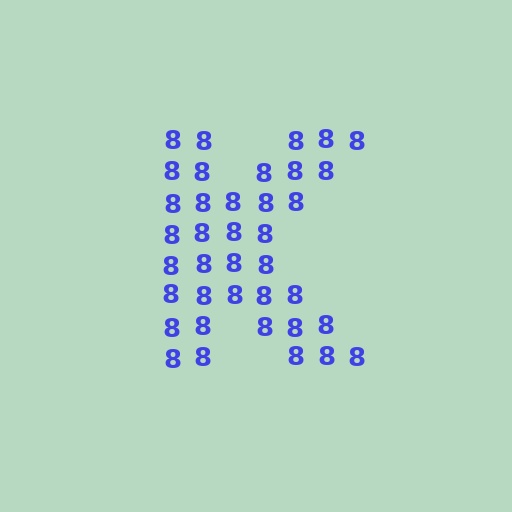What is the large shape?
The large shape is the letter K.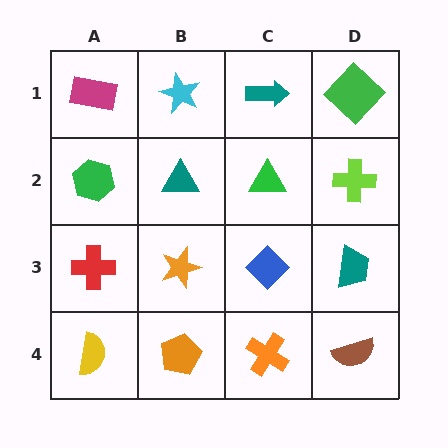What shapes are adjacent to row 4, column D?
A teal trapezoid (row 3, column D), an orange cross (row 4, column C).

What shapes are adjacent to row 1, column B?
A teal triangle (row 2, column B), a magenta rectangle (row 1, column A), a teal arrow (row 1, column C).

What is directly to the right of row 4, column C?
A brown semicircle.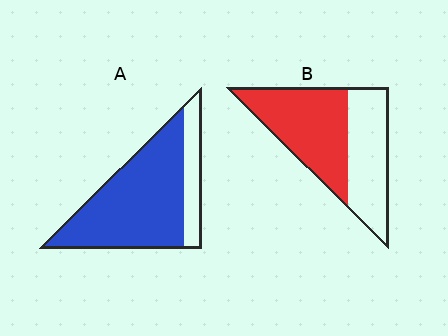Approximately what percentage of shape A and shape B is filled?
A is approximately 80% and B is approximately 55%.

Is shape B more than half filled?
Yes.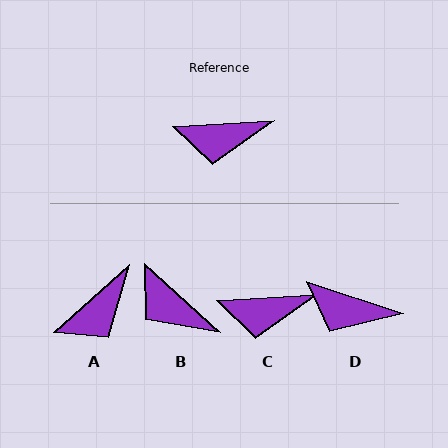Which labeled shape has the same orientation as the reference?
C.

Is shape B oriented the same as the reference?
No, it is off by about 45 degrees.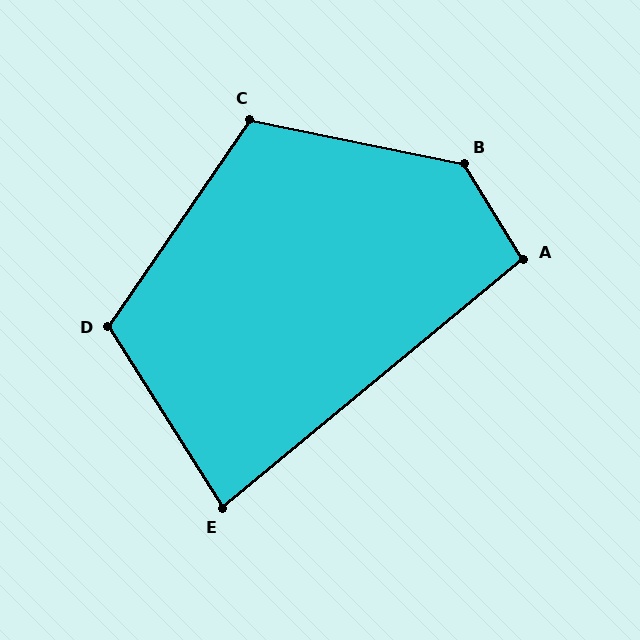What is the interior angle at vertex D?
Approximately 113 degrees (obtuse).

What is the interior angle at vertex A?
Approximately 98 degrees (obtuse).